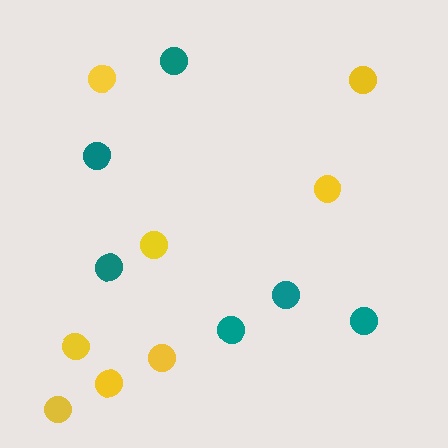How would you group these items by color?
There are 2 groups: one group of yellow circles (8) and one group of teal circles (6).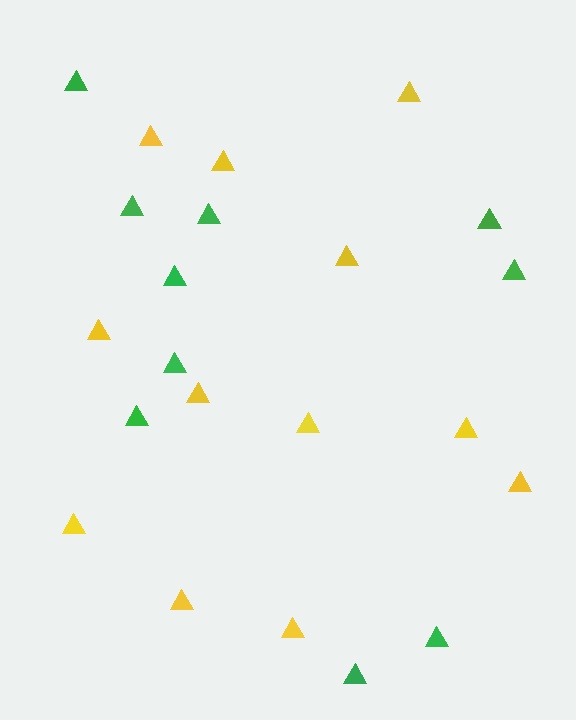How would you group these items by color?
There are 2 groups: one group of yellow triangles (12) and one group of green triangles (10).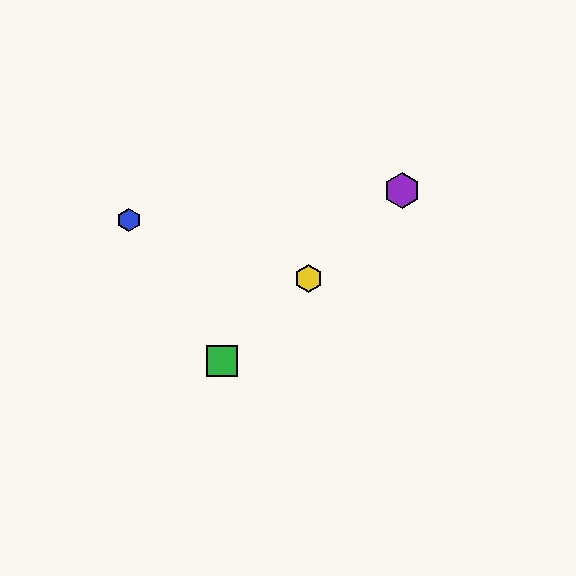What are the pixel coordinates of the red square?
The red square is at (218, 365).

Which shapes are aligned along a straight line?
The red square, the green square, the yellow hexagon, the purple hexagon are aligned along a straight line.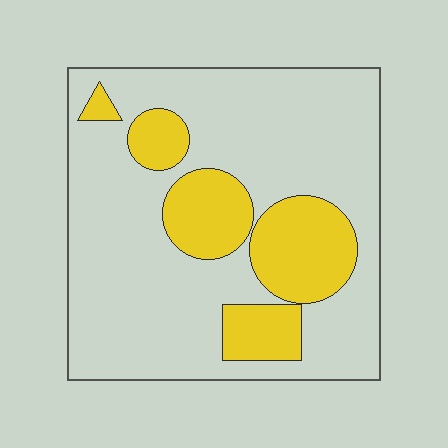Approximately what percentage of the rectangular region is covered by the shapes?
Approximately 25%.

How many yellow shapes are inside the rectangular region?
5.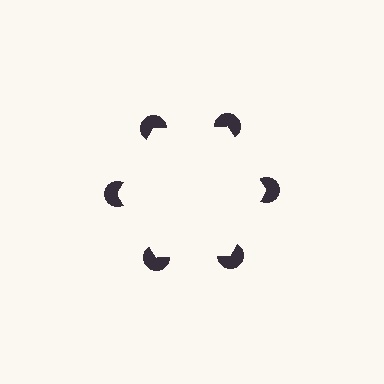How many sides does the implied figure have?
6 sides.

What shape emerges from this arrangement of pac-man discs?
An illusory hexagon — its edges are inferred from the aligned wedge cuts in the pac-man discs, not physically drawn.